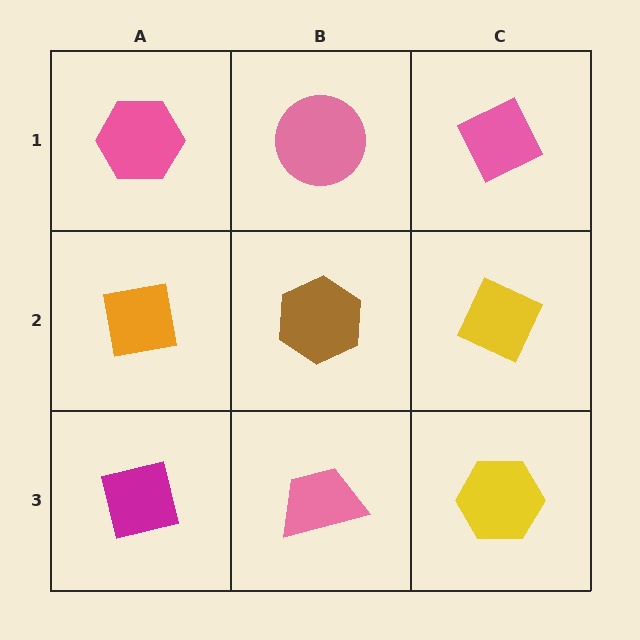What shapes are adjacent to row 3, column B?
A brown hexagon (row 2, column B), a magenta square (row 3, column A), a yellow hexagon (row 3, column C).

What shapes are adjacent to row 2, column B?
A pink circle (row 1, column B), a pink trapezoid (row 3, column B), an orange square (row 2, column A), a yellow diamond (row 2, column C).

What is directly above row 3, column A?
An orange square.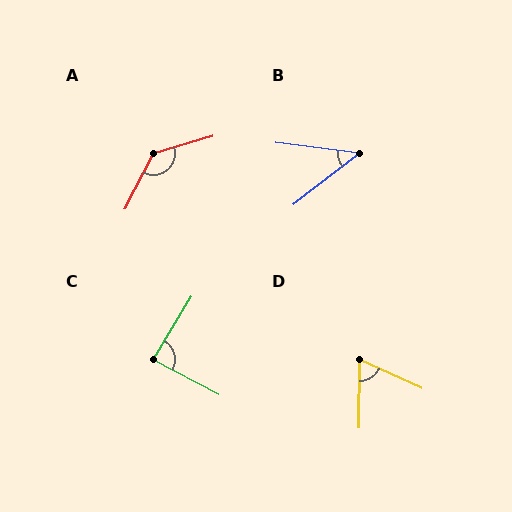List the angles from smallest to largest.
B (45°), D (66°), C (87°), A (134°).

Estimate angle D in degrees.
Approximately 66 degrees.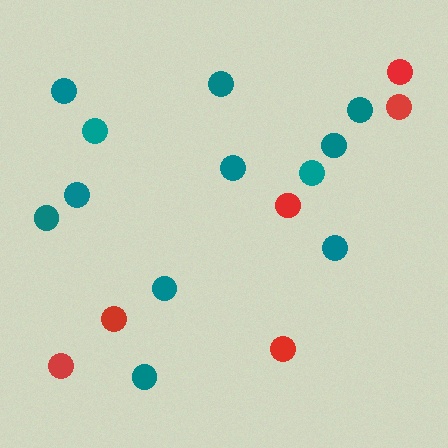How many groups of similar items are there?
There are 2 groups: one group of teal circles (12) and one group of red circles (6).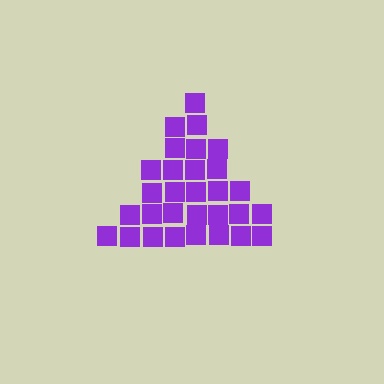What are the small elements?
The small elements are squares.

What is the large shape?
The large shape is a triangle.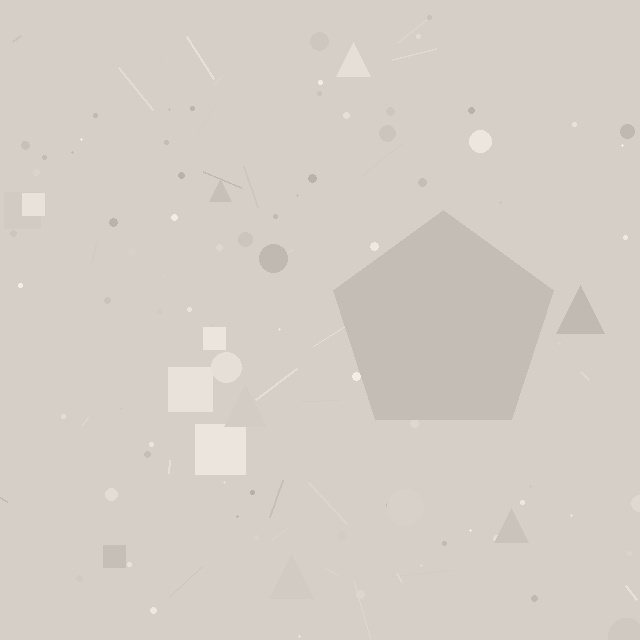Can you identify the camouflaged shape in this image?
The camouflaged shape is a pentagon.